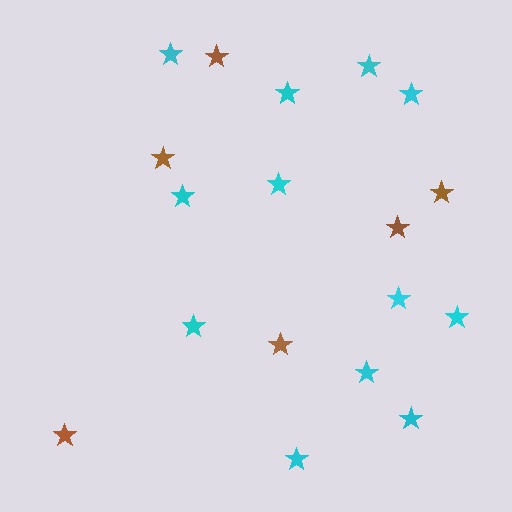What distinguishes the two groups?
There are 2 groups: one group of cyan stars (12) and one group of brown stars (6).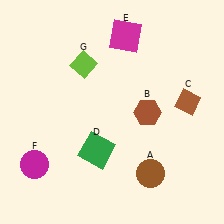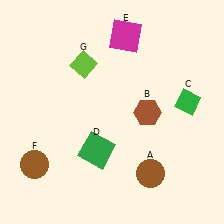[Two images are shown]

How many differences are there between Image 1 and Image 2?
There are 2 differences between the two images.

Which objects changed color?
C changed from brown to green. F changed from magenta to brown.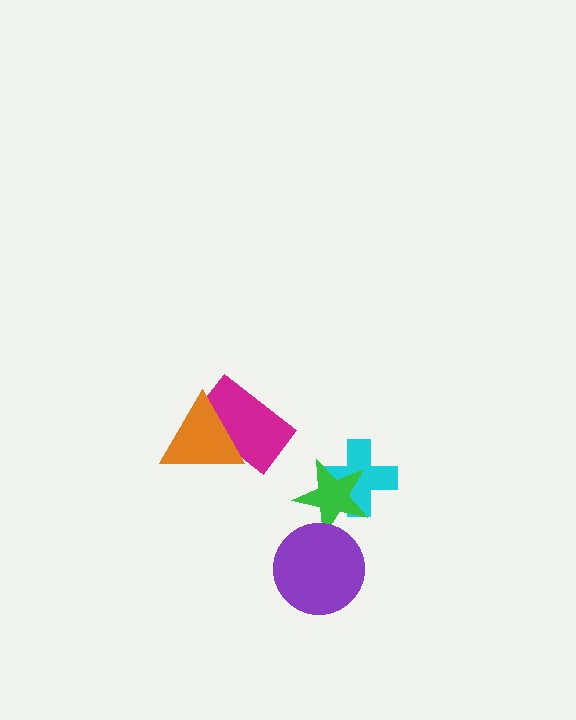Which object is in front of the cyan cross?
The green star is in front of the cyan cross.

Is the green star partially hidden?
Yes, it is partially covered by another shape.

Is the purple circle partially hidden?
No, no other shape covers it.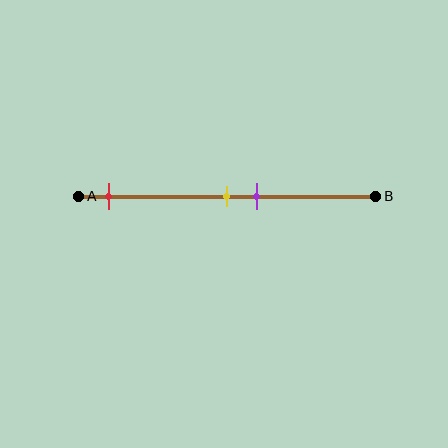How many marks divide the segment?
There are 3 marks dividing the segment.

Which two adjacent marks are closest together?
The yellow and purple marks are the closest adjacent pair.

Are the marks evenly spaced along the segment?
No, the marks are not evenly spaced.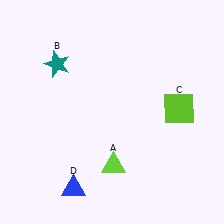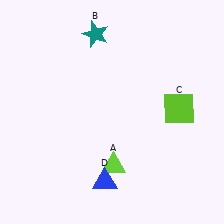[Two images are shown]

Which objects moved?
The objects that moved are: the teal star (B), the blue triangle (D).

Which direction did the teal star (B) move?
The teal star (B) moved right.